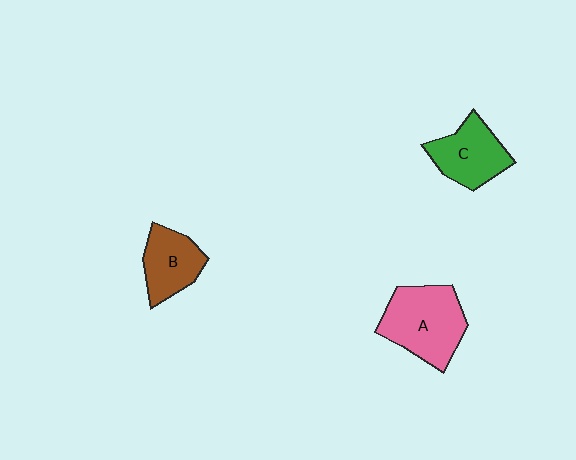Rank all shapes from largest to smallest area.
From largest to smallest: A (pink), C (green), B (brown).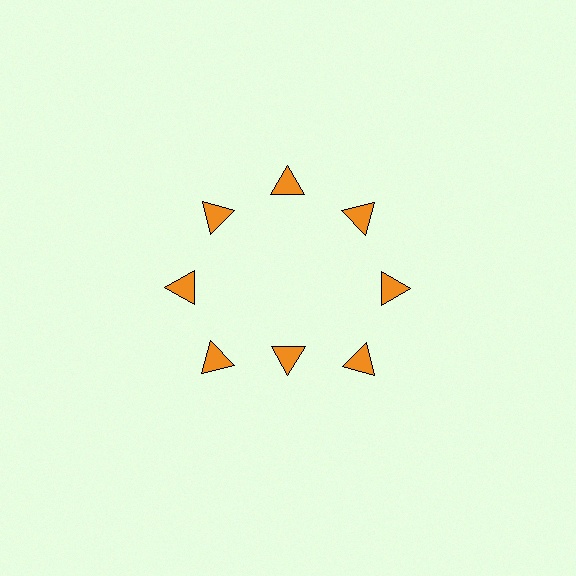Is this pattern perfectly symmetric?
No. The 8 orange triangles are arranged in a ring, but one element near the 6 o'clock position is pulled inward toward the center, breaking the 8-fold rotational symmetry.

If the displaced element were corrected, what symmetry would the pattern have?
It would have 8-fold rotational symmetry — the pattern would map onto itself every 45 degrees.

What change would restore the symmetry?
The symmetry would be restored by moving it outward, back onto the ring so that all 8 triangles sit at equal angles and equal distance from the center.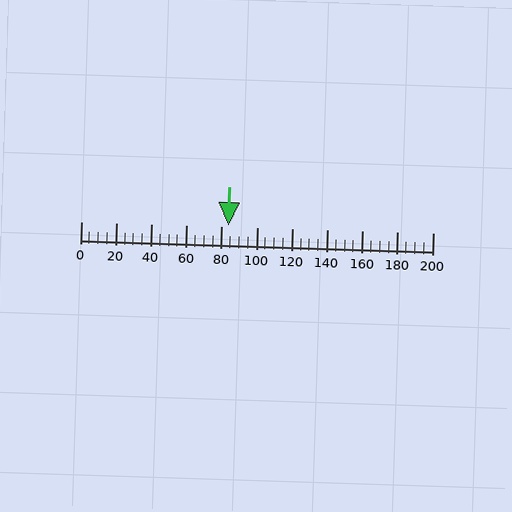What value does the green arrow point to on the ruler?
The green arrow points to approximately 84.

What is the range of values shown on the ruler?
The ruler shows values from 0 to 200.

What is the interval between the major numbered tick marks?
The major tick marks are spaced 20 units apart.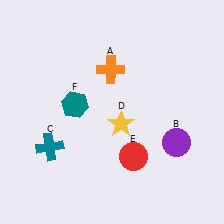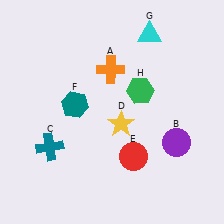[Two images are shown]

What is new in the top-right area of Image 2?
A green hexagon (H) was added in the top-right area of Image 2.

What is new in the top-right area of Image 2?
A cyan triangle (G) was added in the top-right area of Image 2.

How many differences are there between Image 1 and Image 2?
There are 2 differences between the two images.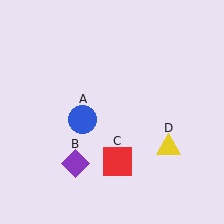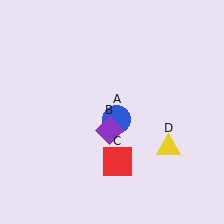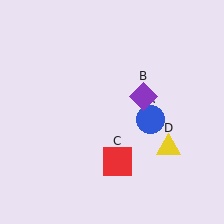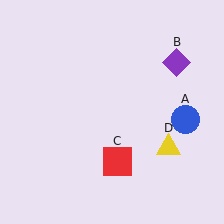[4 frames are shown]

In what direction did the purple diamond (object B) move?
The purple diamond (object B) moved up and to the right.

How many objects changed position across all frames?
2 objects changed position: blue circle (object A), purple diamond (object B).